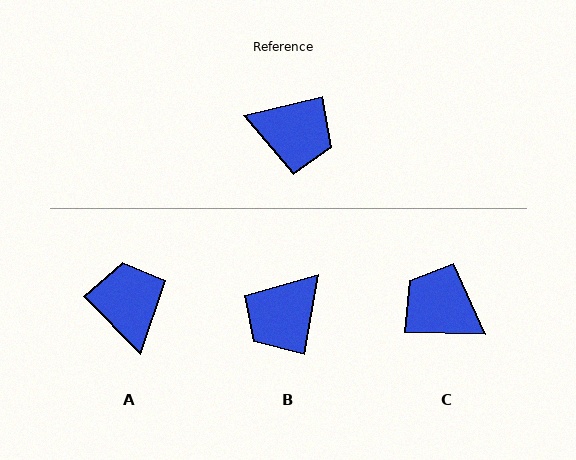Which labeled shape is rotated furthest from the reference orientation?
C, about 165 degrees away.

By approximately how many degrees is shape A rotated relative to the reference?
Approximately 121 degrees counter-clockwise.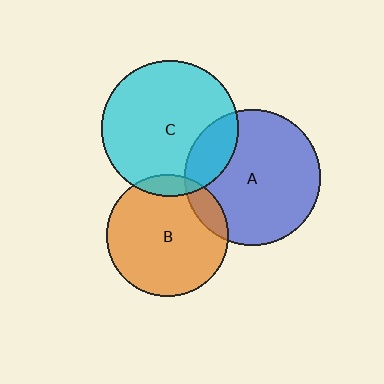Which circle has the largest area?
Circle C (cyan).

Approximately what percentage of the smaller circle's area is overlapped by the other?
Approximately 20%.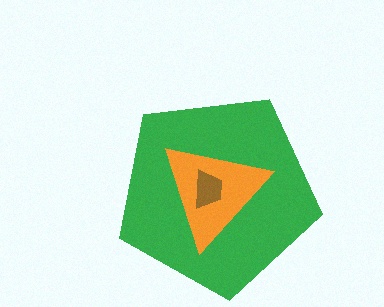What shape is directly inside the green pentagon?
The orange triangle.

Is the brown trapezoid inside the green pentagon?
Yes.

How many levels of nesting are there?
3.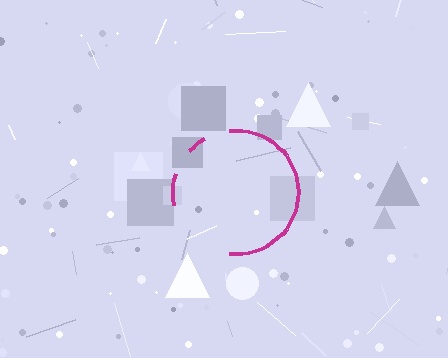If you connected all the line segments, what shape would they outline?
They would outline a circle.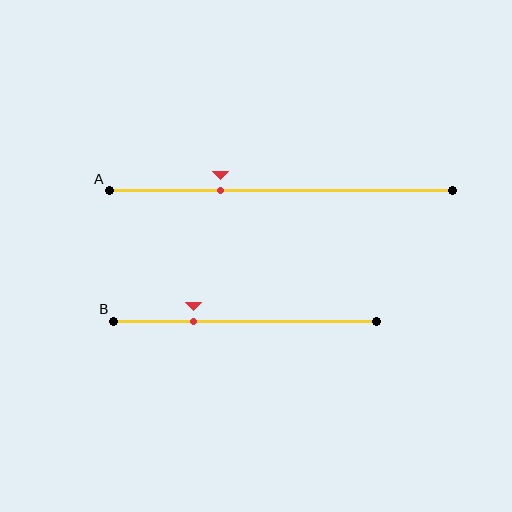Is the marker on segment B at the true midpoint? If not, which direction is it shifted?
No, the marker on segment B is shifted to the left by about 19% of the segment length.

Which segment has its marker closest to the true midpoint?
Segment A has its marker closest to the true midpoint.